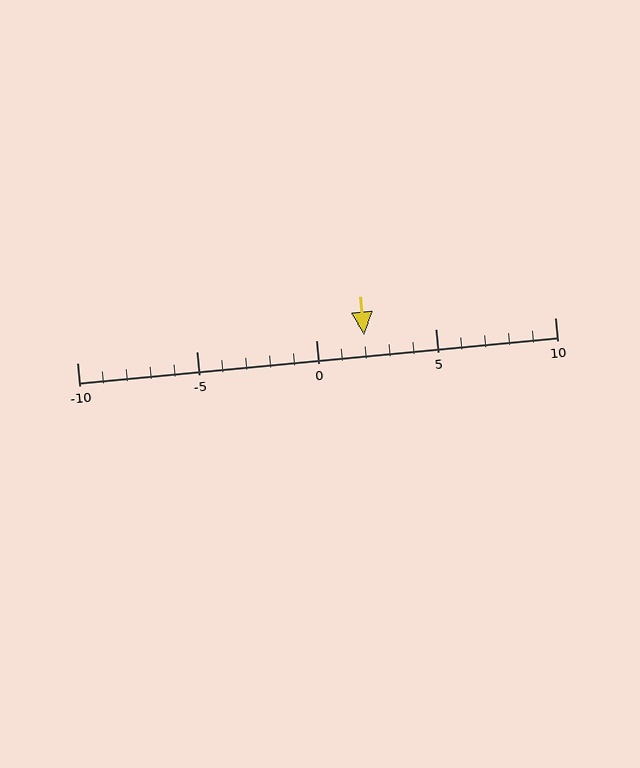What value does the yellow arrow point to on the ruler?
The yellow arrow points to approximately 2.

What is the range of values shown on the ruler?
The ruler shows values from -10 to 10.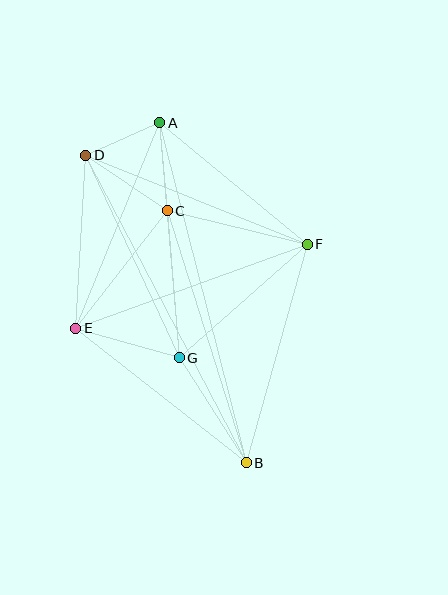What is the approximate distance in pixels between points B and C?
The distance between B and C is approximately 264 pixels.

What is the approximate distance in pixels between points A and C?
The distance between A and C is approximately 88 pixels.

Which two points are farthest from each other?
Points A and B are farthest from each other.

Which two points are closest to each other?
Points A and D are closest to each other.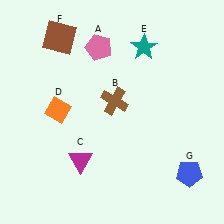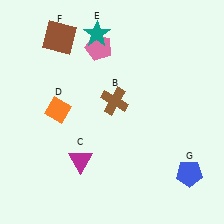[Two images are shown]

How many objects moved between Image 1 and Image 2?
1 object moved between the two images.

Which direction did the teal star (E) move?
The teal star (E) moved left.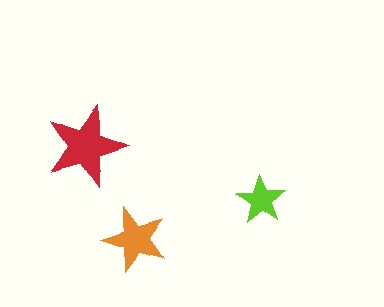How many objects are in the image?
There are 3 objects in the image.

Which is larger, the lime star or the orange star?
The orange one.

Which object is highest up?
The red star is topmost.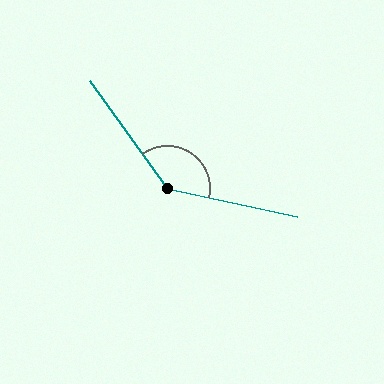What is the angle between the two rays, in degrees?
Approximately 138 degrees.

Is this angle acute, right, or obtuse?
It is obtuse.